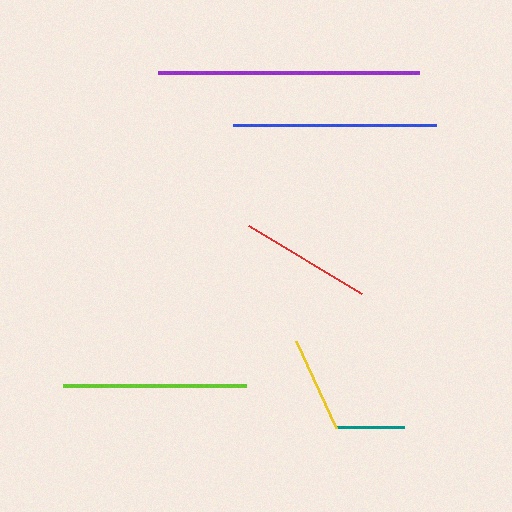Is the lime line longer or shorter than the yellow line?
The lime line is longer than the yellow line.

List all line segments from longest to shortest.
From longest to shortest: purple, blue, lime, red, yellow, teal.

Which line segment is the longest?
The purple line is the longest at approximately 261 pixels.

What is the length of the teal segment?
The teal segment is approximately 68 pixels long.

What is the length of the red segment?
The red segment is approximately 132 pixels long.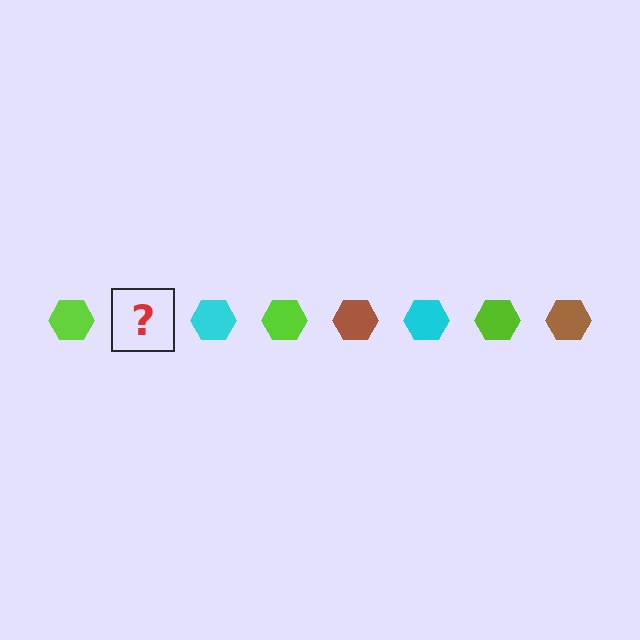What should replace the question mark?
The question mark should be replaced with a brown hexagon.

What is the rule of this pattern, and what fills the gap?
The rule is that the pattern cycles through lime, brown, cyan hexagons. The gap should be filled with a brown hexagon.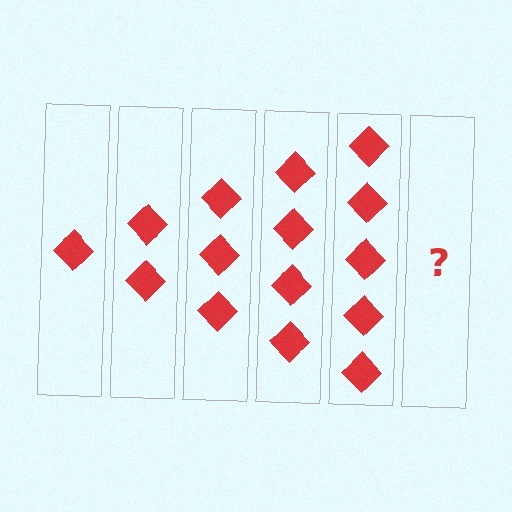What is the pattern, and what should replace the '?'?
The pattern is that each step adds one more diamond. The '?' should be 6 diamonds.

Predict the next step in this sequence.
The next step is 6 diamonds.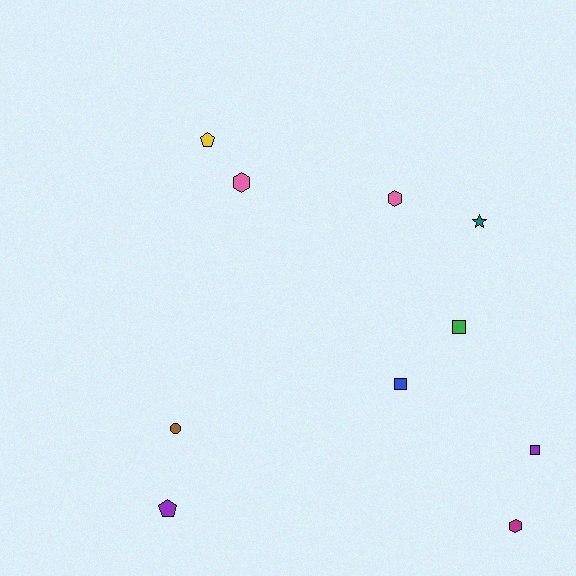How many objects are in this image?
There are 10 objects.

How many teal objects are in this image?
There is 1 teal object.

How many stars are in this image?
There is 1 star.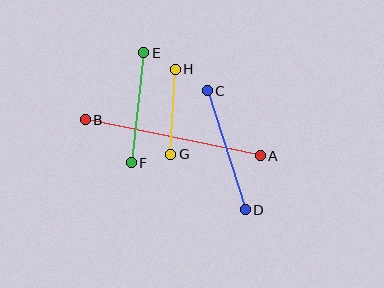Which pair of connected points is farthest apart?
Points A and B are farthest apart.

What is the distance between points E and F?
The distance is approximately 111 pixels.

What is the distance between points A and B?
The distance is approximately 179 pixels.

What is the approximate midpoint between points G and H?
The midpoint is at approximately (173, 112) pixels.